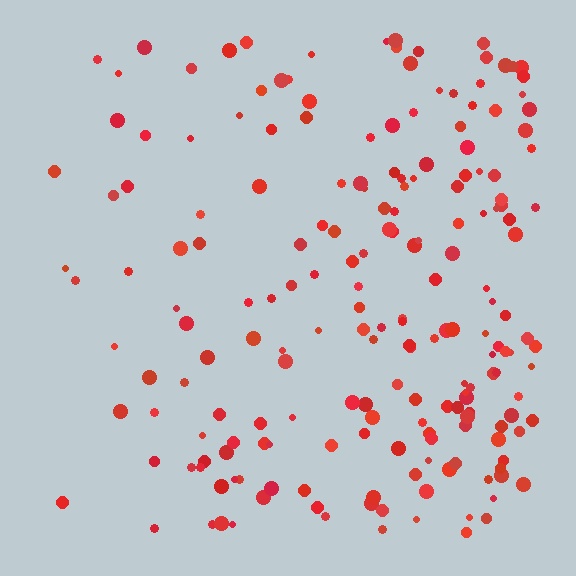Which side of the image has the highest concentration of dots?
The right.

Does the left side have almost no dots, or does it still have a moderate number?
Still a moderate number, just noticeably fewer than the right.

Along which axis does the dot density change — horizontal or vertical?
Horizontal.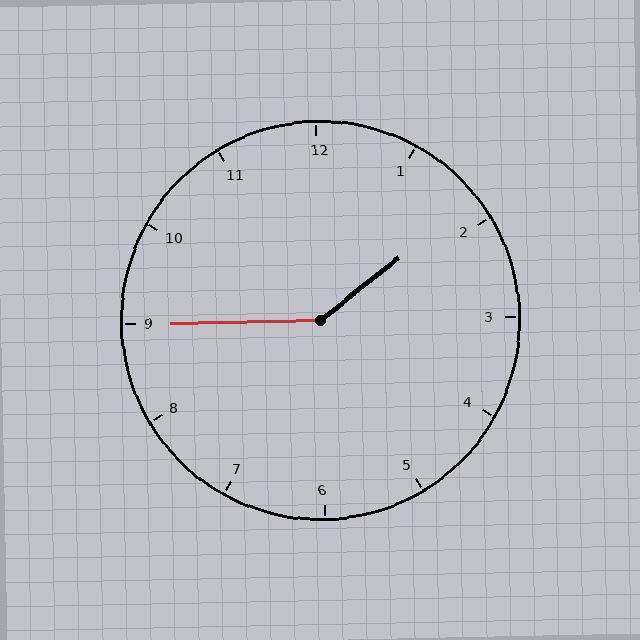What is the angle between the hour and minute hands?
Approximately 142 degrees.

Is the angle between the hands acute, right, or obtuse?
It is obtuse.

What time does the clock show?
1:45.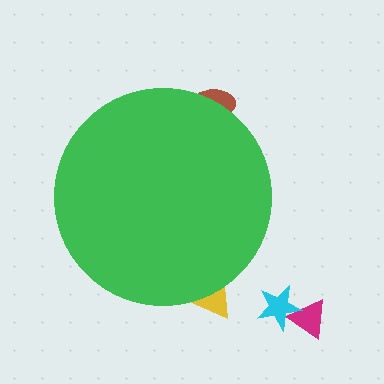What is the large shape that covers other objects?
A green circle.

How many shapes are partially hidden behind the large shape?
2 shapes are partially hidden.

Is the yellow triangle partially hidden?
Yes, the yellow triangle is partially hidden behind the green circle.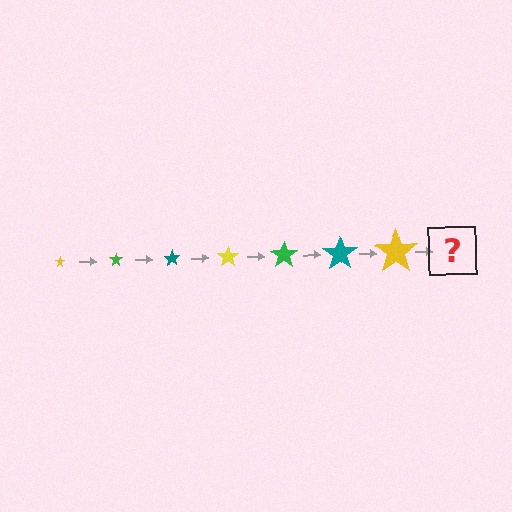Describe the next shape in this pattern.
It should be a green star, larger than the previous one.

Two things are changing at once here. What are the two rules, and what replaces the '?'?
The two rules are that the star grows larger each step and the color cycles through yellow, green, and teal. The '?' should be a green star, larger than the previous one.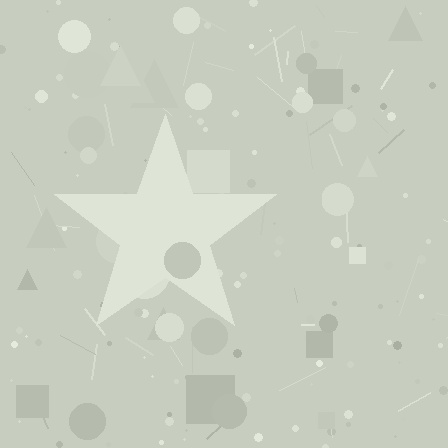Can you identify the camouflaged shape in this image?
The camouflaged shape is a star.